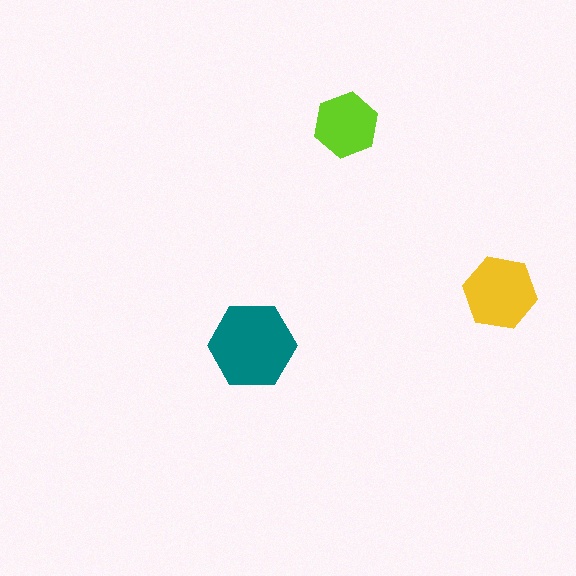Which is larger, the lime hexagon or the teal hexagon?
The teal one.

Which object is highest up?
The lime hexagon is topmost.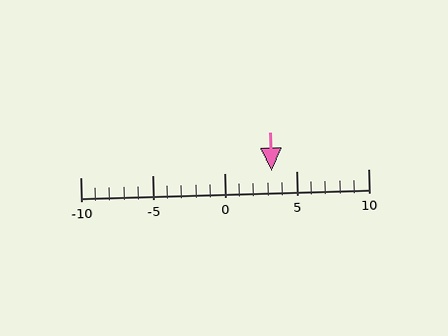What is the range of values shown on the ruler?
The ruler shows values from -10 to 10.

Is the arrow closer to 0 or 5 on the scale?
The arrow is closer to 5.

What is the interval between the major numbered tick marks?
The major tick marks are spaced 5 units apart.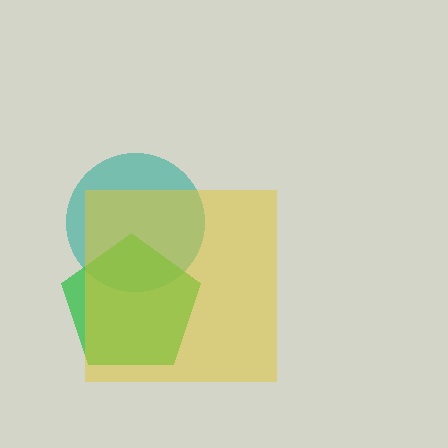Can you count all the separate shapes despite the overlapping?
Yes, there are 3 separate shapes.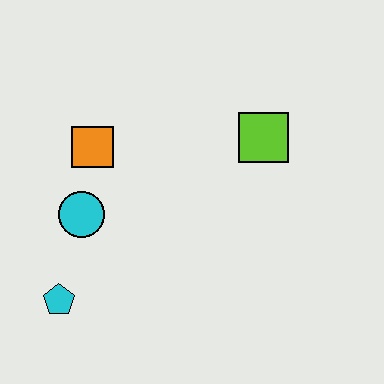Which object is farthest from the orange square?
The lime square is farthest from the orange square.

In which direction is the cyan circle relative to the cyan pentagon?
The cyan circle is above the cyan pentagon.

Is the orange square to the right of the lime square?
No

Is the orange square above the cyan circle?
Yes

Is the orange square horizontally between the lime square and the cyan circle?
Yes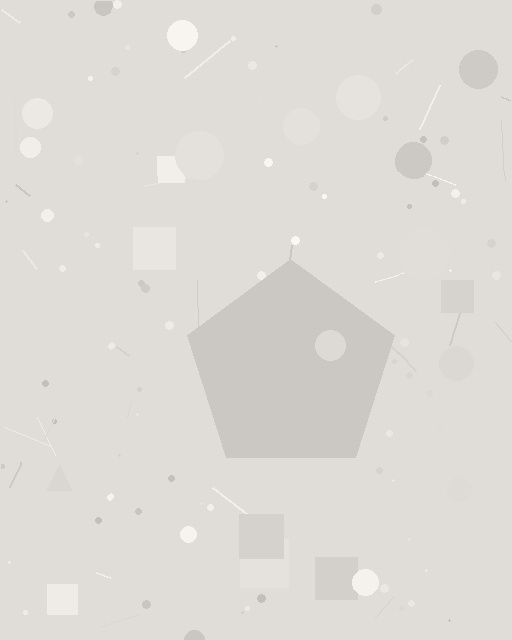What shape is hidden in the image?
A pentagon is hidden in the image.